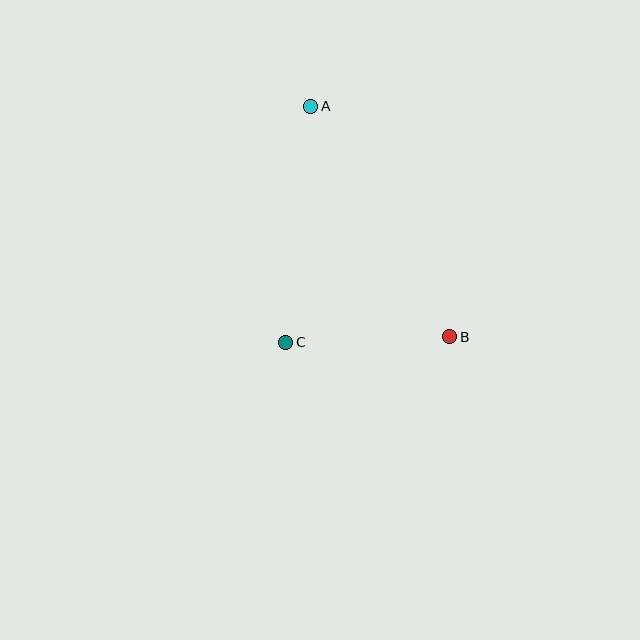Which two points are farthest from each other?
Points A and B are farthest from each other.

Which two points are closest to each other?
Points B and C are closest to each other.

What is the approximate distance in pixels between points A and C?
The distance between A and C is approximately 237 pixels.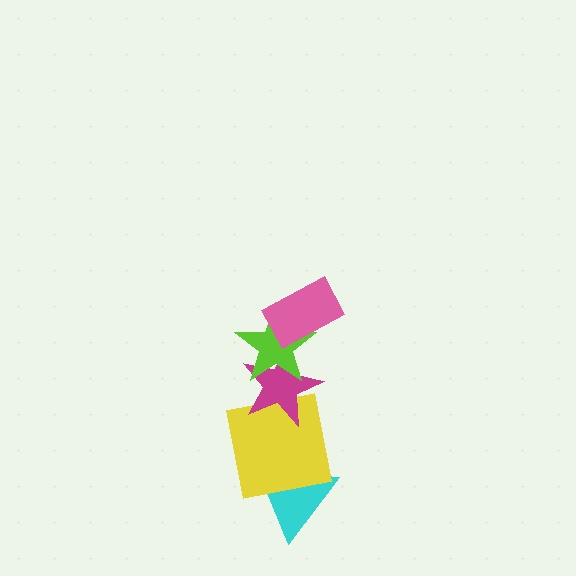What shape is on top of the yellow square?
The magenta star is on top of the yellow square.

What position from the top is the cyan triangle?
The cyan triangle is 5th from the top.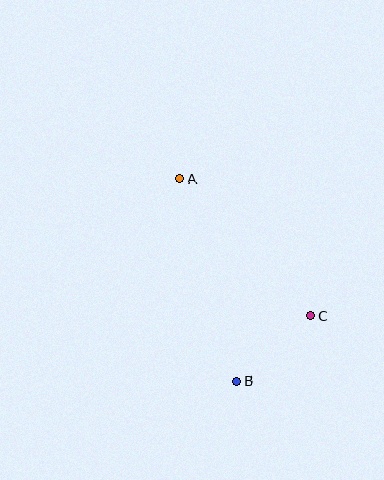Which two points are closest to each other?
Points B and C are closest to each other.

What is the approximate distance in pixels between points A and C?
The distance between A and C is approximately 189 pixels.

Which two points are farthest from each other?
Points A and B are farthest from each other.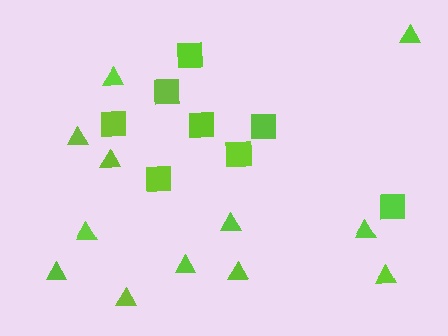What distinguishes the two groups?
There are 2 groups: one group of triangles (12) and one group of squares (8).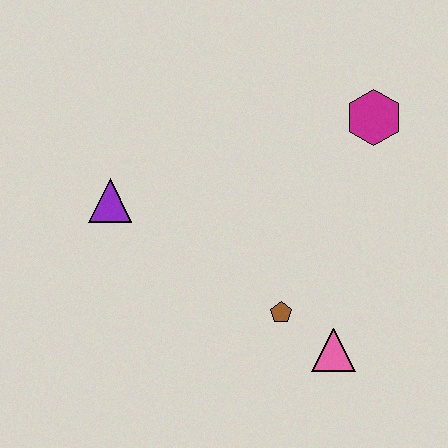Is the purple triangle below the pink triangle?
No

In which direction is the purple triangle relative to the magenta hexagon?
The purple triangle is to the left of the magenta hexagon.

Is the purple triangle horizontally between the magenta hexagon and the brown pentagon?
No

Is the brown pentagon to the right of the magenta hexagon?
No